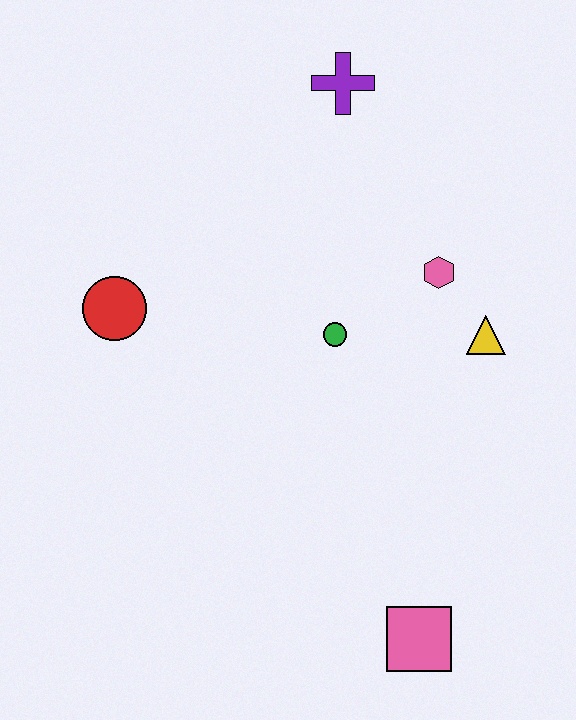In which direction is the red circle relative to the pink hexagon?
The red circle is to the left of the pink hexagon.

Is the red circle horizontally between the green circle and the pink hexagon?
No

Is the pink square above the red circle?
No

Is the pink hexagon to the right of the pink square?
Yes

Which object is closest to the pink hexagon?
The yellow triangle is closest to the pink hexagon.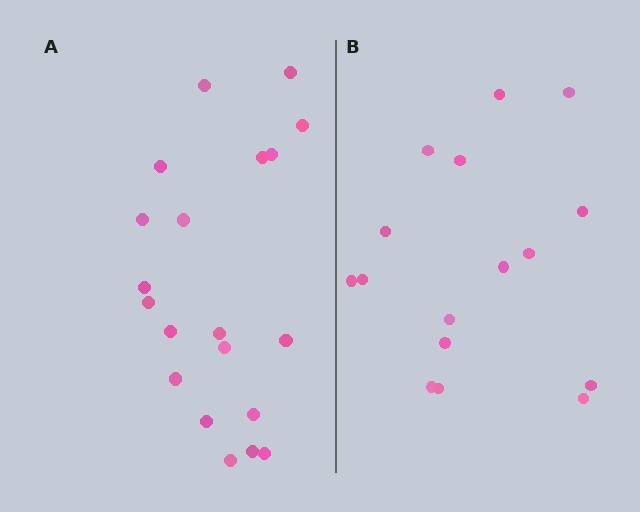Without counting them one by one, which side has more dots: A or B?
Region A (the left region) has more dots.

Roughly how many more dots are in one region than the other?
Region A has about 4 more dots than region B.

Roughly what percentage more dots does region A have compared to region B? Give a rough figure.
About 25% more.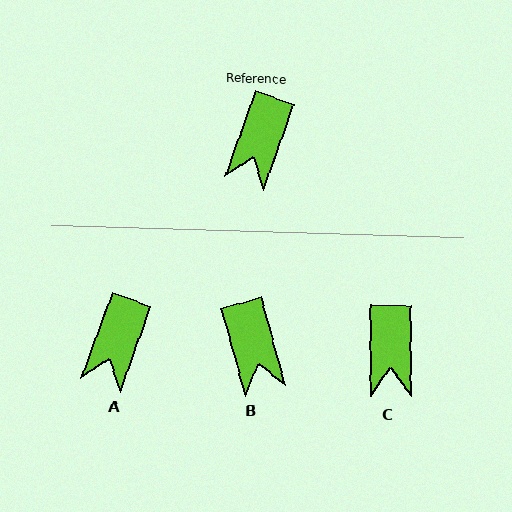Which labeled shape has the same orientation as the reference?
A.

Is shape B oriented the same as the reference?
No, it is off by about 35 degrees.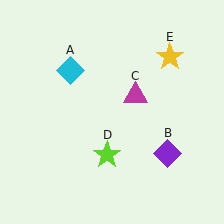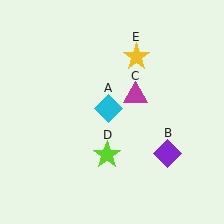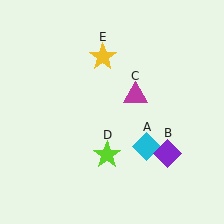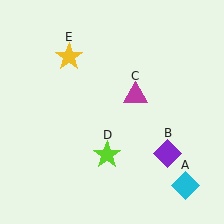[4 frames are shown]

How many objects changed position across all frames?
2 objects changed position: cyan diamond (object A), yellow star (object E).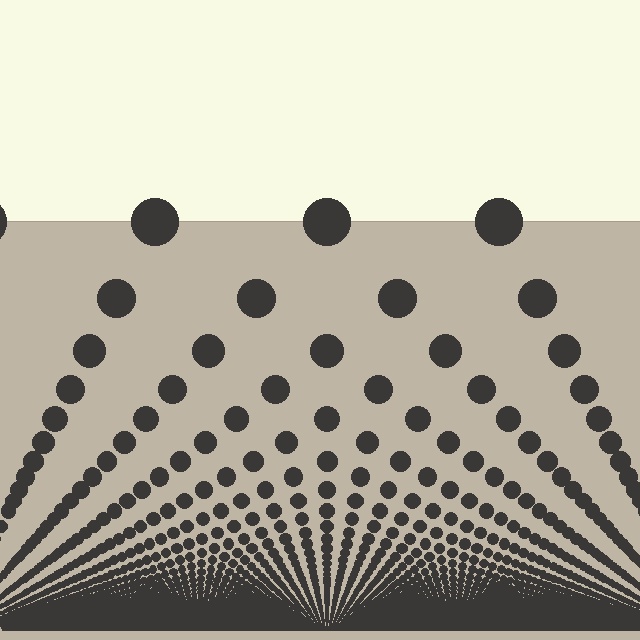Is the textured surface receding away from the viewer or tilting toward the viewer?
The surface appears to tilt toward the viewer. Texture elements get larger and sparser toward the top.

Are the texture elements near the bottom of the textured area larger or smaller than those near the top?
Smaller. The gradient is inverted — elements near the bottom are smaller and denser.